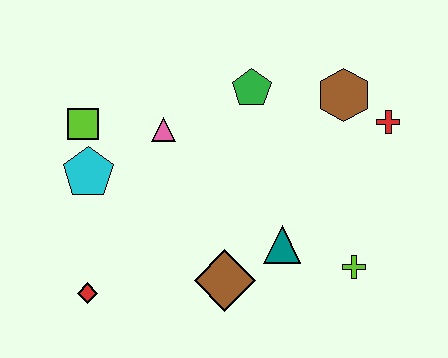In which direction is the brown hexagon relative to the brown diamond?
The brown hexagon is above the brown diamond.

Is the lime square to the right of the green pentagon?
No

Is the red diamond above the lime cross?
No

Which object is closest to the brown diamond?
The teal triangle is closest to the brown diamond.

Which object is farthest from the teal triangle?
The lime square is farthest from the teal triangle.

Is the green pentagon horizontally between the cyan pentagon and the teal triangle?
Yes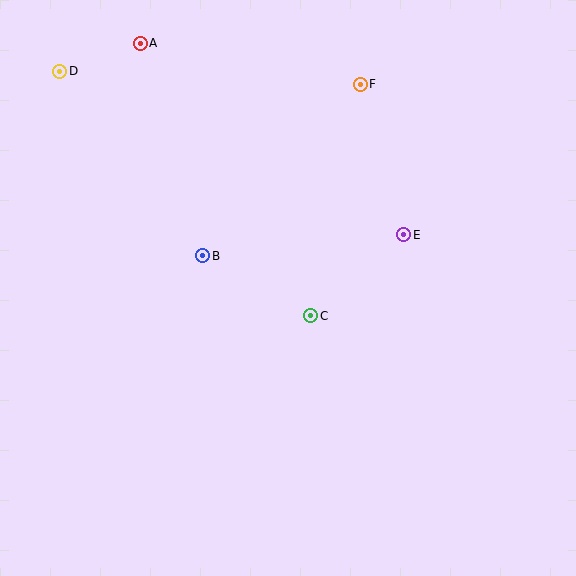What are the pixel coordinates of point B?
Point B is at (203, 256).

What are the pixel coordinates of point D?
Point D is at (60, 71).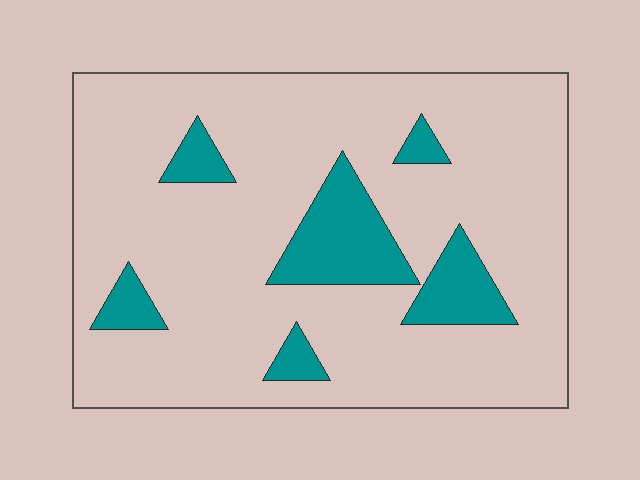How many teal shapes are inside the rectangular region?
6.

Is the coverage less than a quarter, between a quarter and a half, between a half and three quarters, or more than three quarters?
Less than a quarter.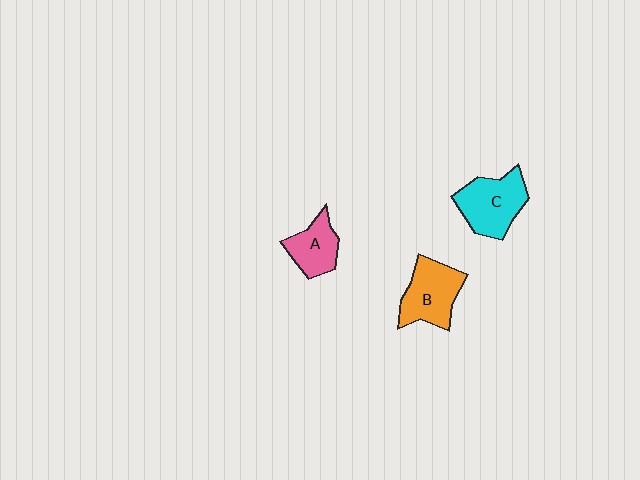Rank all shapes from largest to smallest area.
From largest to smallest: C (cyan), B (orange), A (pink).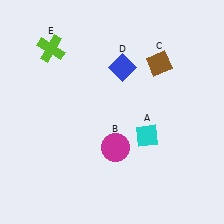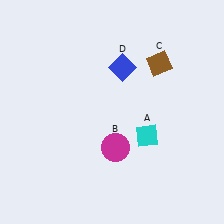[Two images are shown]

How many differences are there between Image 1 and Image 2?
There is 1 difference between the two images.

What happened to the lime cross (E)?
The lime cross (E) was removed in Image 2. It was in the top-left area of Image 1.